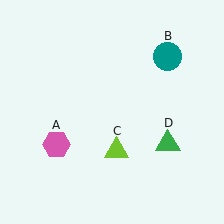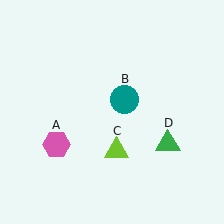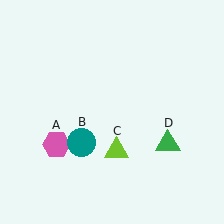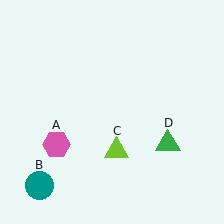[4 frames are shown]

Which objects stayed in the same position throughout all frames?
Pink hexagon (object A) and lime triangle (object C) and green triangle (object D) remained stationary.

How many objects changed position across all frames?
1 object changed position: teal circle (object B).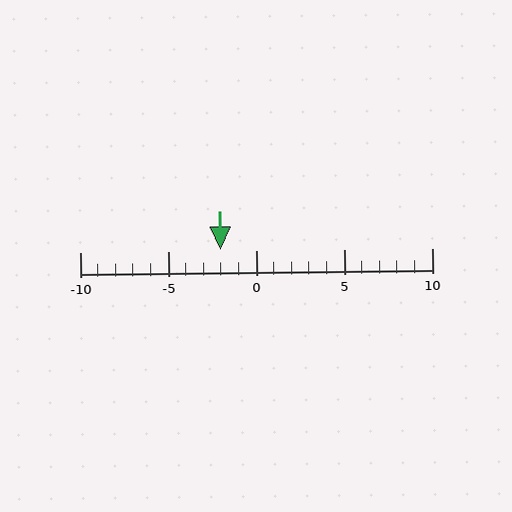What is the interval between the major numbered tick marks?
The major tick marks are spaced 5 units apart.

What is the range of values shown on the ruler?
The ruler shows values from -10 to 10.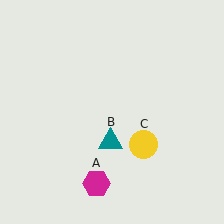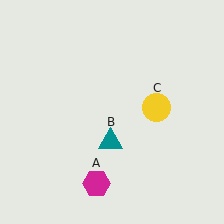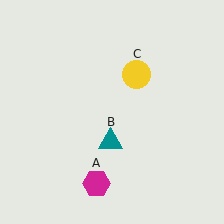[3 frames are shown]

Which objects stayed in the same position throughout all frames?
Magenta hexagon (object A) and teal triangle (object B) remained stationary.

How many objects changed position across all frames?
1 object changed position: yellow circle (object C).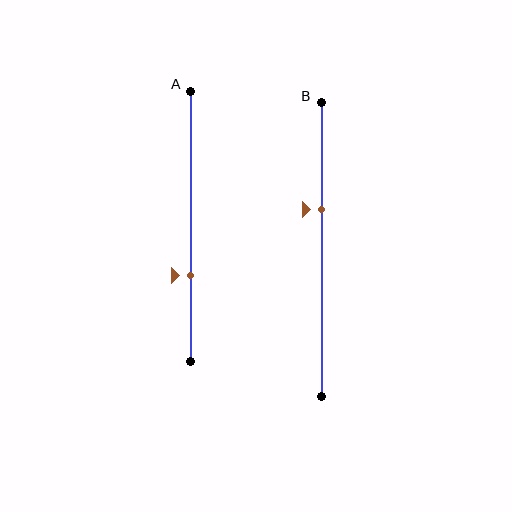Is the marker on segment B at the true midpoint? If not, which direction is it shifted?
No, the marker on segment B is shifted upward by about 14% of the segment length.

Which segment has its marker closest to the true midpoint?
Segment B has its marker closest to the true midpoint.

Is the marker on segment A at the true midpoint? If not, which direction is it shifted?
No, the marker on segment A is shifted downward by about 18% of the segment length.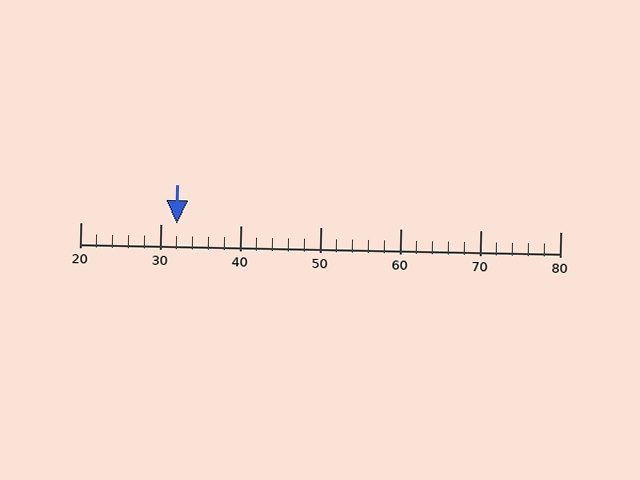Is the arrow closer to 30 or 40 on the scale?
The arrow is closer to 30.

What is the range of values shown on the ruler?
The ruler shows values from 20 to 80.